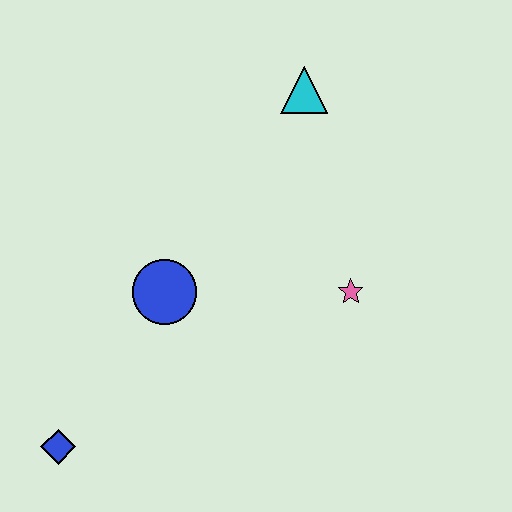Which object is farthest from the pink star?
The blue diamond is farthest from the pink star.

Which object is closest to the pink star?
The blue circle is closest to the pink star.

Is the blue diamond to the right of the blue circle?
No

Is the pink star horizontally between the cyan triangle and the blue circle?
No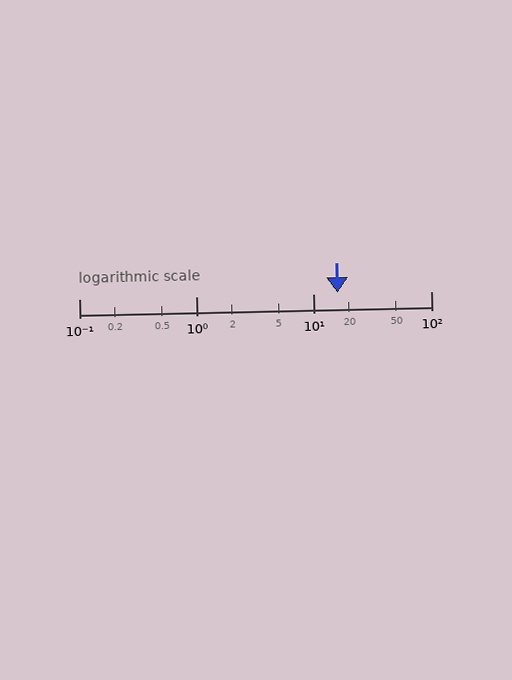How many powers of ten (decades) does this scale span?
The scale spans 3 decades, from 0.1 to 100.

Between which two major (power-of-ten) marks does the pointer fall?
The pointer is between 10 and 100.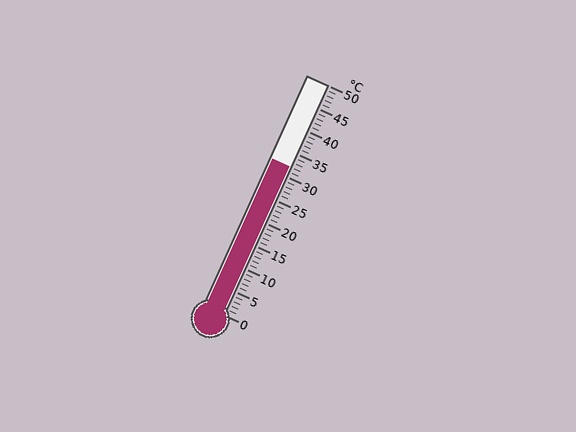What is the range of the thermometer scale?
The thermometer scale ranges from 0°C to 50°C.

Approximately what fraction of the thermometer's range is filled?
The thermometer is filled to approximately 65% of its range.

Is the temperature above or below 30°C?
The temperature is above 30°C.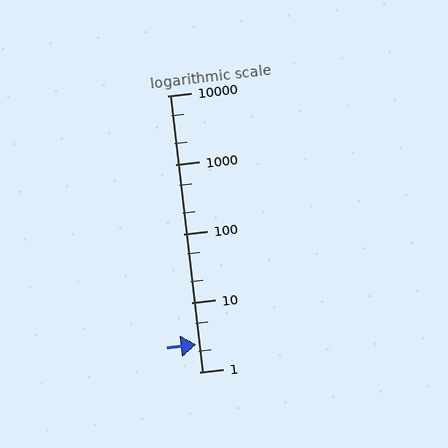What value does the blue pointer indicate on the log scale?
The pointer indicates approximately 2.5.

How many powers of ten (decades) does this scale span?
The scale spans 4 decades, from 1 to 10000.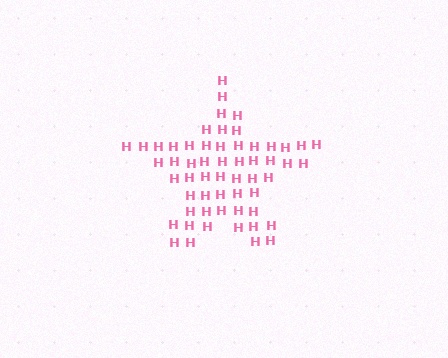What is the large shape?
The large shape is a star.